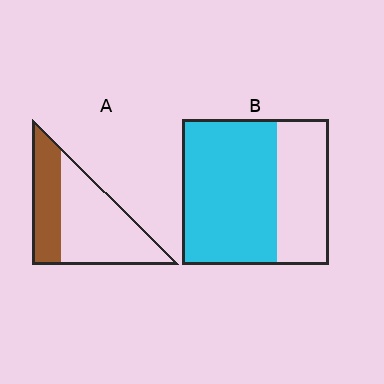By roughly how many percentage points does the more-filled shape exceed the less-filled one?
By roughly 30 percentage points (B over A).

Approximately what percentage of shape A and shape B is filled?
A is approximately 35% and B is approximately 65%.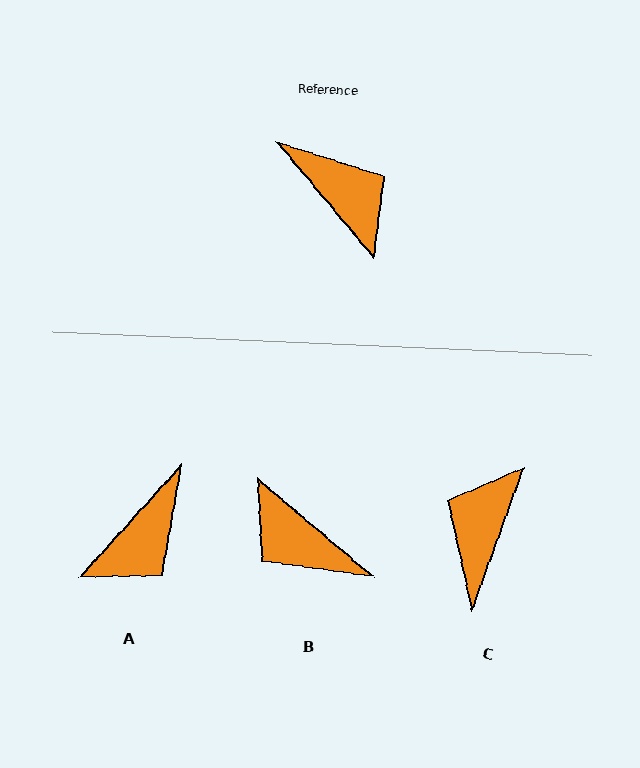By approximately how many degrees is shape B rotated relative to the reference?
Approximately 170 degrees clockwise.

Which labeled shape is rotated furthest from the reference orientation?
B, about 170 degrees away.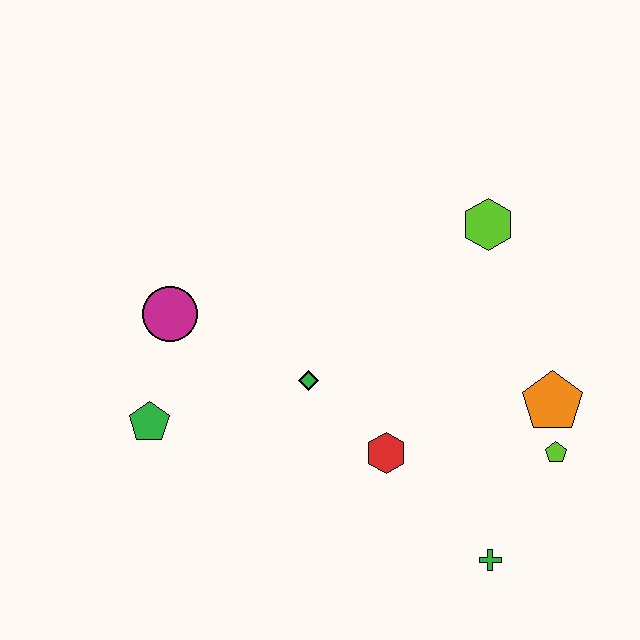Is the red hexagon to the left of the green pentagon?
No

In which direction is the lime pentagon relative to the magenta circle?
The lime pentagon is to the right of the magenta circle.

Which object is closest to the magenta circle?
The green pentagon is closest to the magenta circle.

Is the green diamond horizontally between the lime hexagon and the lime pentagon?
No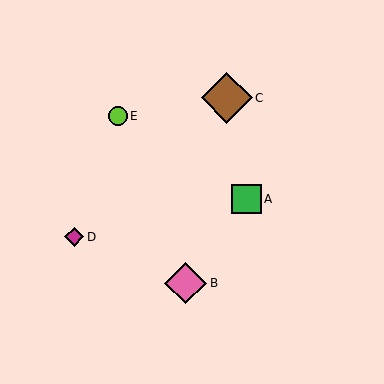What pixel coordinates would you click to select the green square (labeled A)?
Click at (246, 199) to select the green square A.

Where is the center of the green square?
The center of the green square is at (246, 199).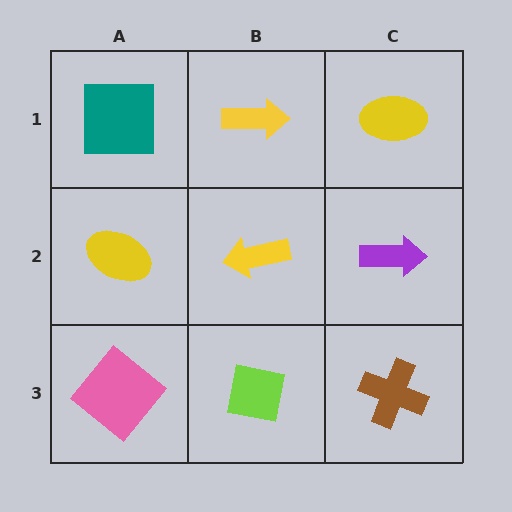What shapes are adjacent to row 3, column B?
A yellow arrow (row 2, column B), a pink diamond (row 3, column A), a brown cross (row 3, column C).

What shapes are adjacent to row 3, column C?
A purple arrow (row 2, column C), a lime square (row 3, column B).